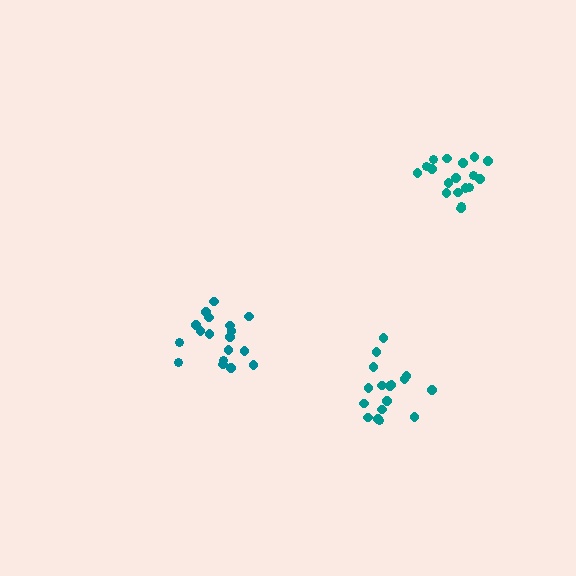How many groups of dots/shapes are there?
There are 3 groups.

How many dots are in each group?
Group 1: 18 dots, Group 2: 18 dots, Group 3: 17 dots (53 total).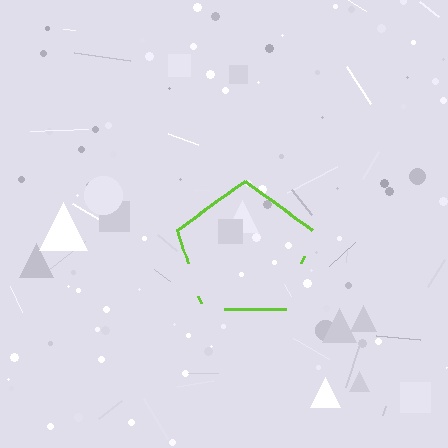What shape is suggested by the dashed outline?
The dashed outline suggests a pentagon.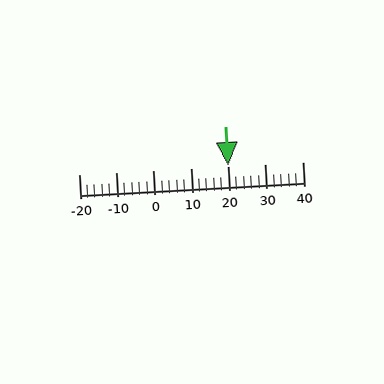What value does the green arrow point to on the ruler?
The green arrow points to approximately 20.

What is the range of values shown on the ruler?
The ruler shows values from -20 to 40.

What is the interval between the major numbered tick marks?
The major tick marks are spaced 10 units apart.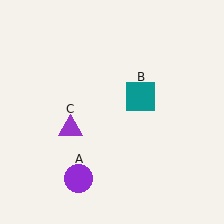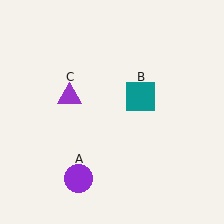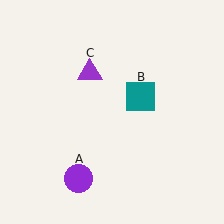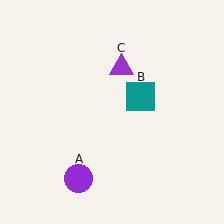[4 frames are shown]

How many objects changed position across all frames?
1 object changed position: purple triangle (object C).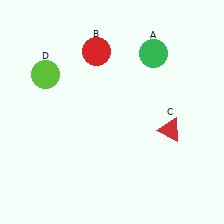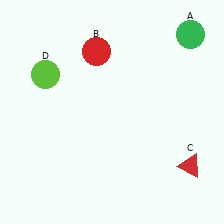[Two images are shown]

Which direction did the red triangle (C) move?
The red triangle (C) moved down.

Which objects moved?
The objects that moved are: the green circle (A), the red triangle (C).